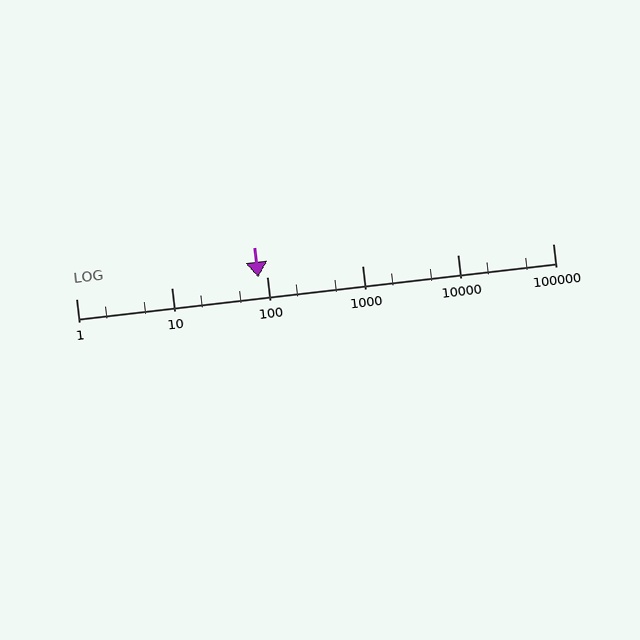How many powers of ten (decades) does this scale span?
The scale spans 5 decades, from 1 to 100000.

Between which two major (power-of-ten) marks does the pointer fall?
The pointer is between 10 and 100.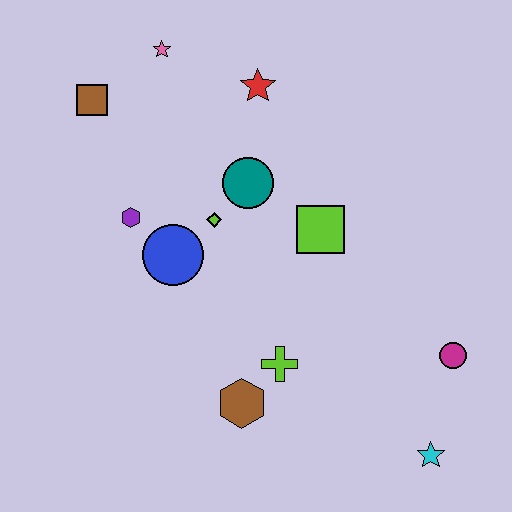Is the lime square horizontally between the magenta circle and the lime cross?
Yes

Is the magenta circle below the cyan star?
No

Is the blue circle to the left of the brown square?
No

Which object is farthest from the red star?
The cyan star is farthest from the red star.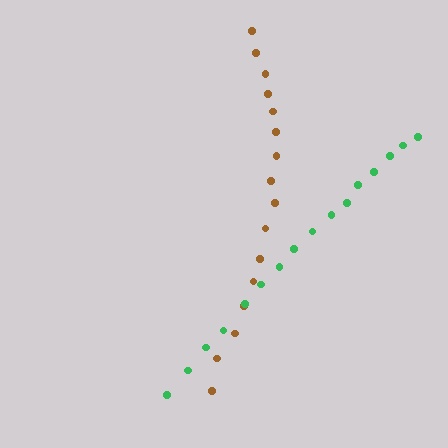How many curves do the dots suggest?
There are 2 distinct paths.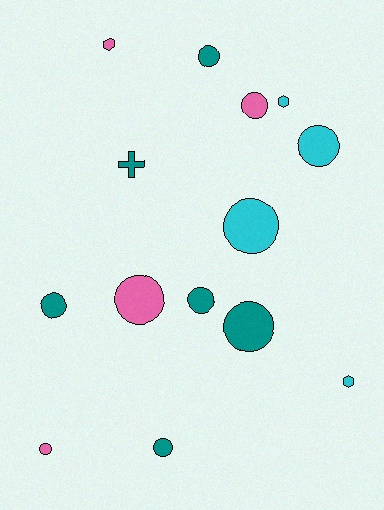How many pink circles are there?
There are 3 pink circles.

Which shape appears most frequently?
Circle, with 10 objects.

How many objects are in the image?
There are 14 objects.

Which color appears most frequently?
Teal, with 6 objects.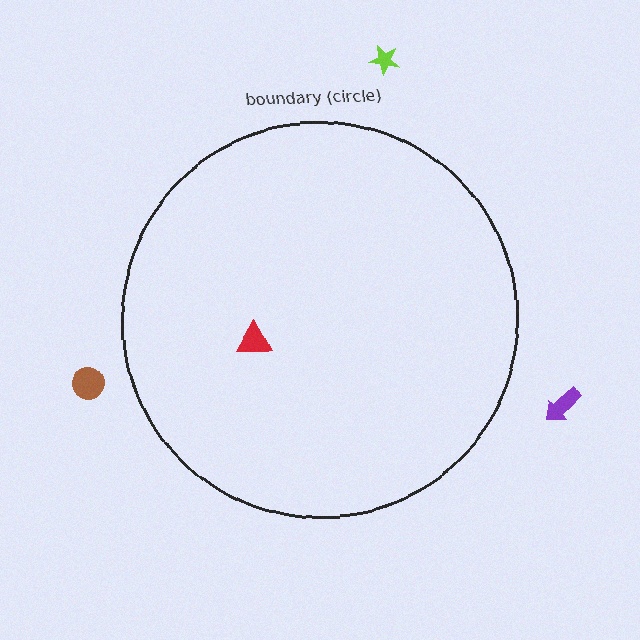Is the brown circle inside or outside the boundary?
Outside.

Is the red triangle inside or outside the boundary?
Inside.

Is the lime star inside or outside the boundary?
Outside.